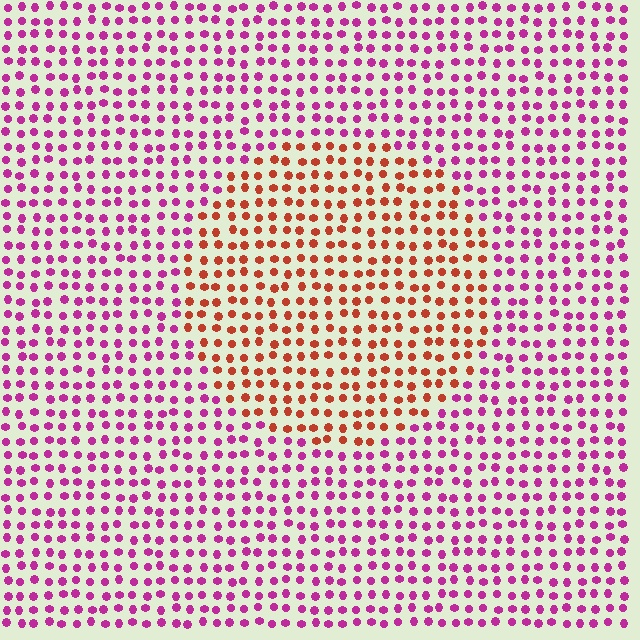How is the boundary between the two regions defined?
The boundary is defined purely by a slight shift in hue (about 54 degrees). Spacing, size, and orientation are identical on both sides.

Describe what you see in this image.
The image is filled with small magenta elements in a uniform arrangement. A circle-shaped region is visible where the elements are tinted to a slightly different hue, forming a subtle color boundary.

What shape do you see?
I see a circle.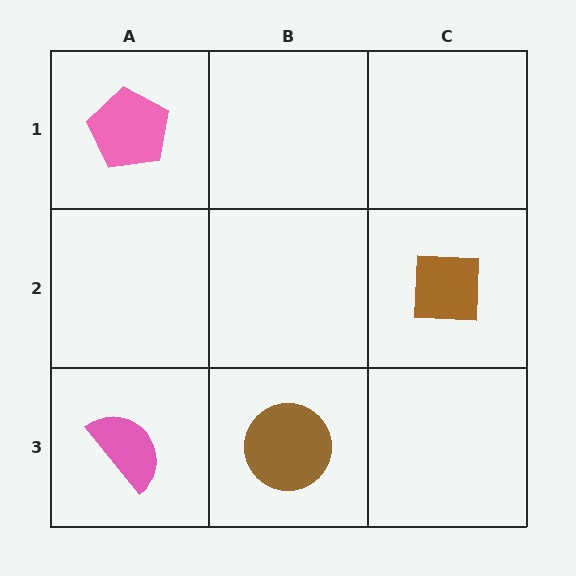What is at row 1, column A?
A pink pentagon.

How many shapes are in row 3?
2 shapes.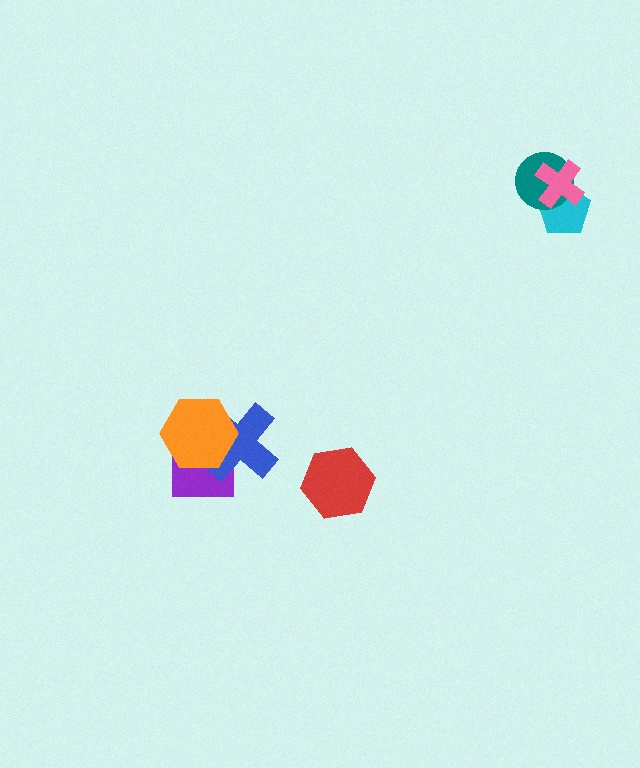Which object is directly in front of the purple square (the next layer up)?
The blue cross is directly in front of the purple square.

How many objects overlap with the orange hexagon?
2 objects overlap with the orange hexagon.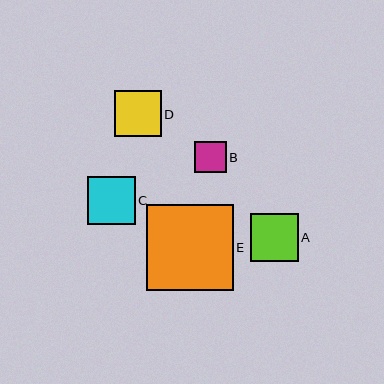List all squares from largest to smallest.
From largest to smallest: E, A, C, D, B.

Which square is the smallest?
Square B is the smallest with a size of approximately 32 pixels.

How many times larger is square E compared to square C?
Square E is approximately 1.8 times the size of square C.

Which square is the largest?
Square E is the largest with a size of approximately 87 pixels.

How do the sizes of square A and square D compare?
Square A and square D are approximately the same size.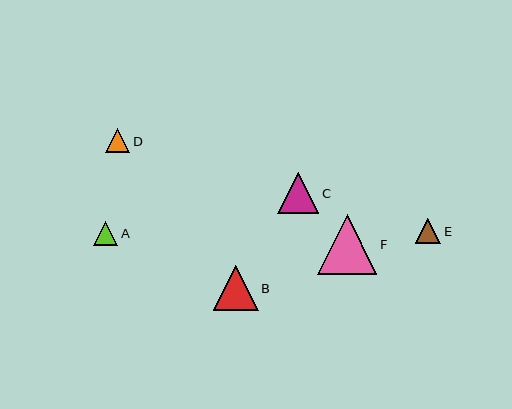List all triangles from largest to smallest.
From largest to smallest: F, B, C, E, A, D.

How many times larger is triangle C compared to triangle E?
Triangle C is approximately 1.6 times the size of triangle E.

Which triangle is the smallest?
Triangle D is the smallest with a size of approximately 24 pixels.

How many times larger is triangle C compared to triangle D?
Triangle C is approximately 1.7 times the size of triangle D.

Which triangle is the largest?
Triangle F is the largest with a size of approximately 59 pixels.